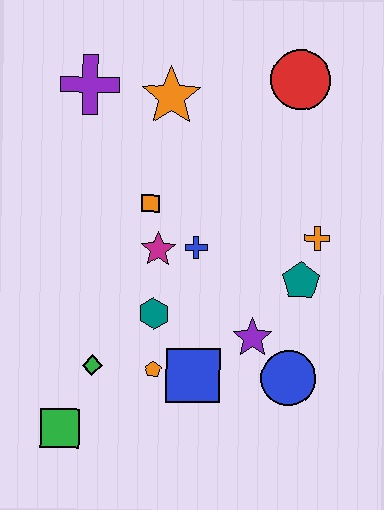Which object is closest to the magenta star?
The blue cross is closest to the magenta star.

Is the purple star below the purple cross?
Yes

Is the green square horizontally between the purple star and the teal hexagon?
No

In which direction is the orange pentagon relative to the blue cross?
The orange pentagon is below the blue cross.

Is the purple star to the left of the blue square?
No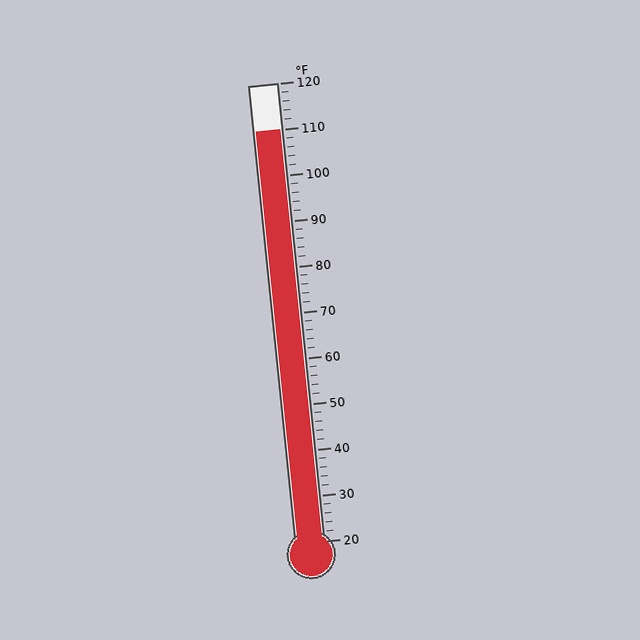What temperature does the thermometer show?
The thermometer shows approximately 110°F.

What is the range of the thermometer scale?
The thermometer scale ranges from 20°F to 120°F.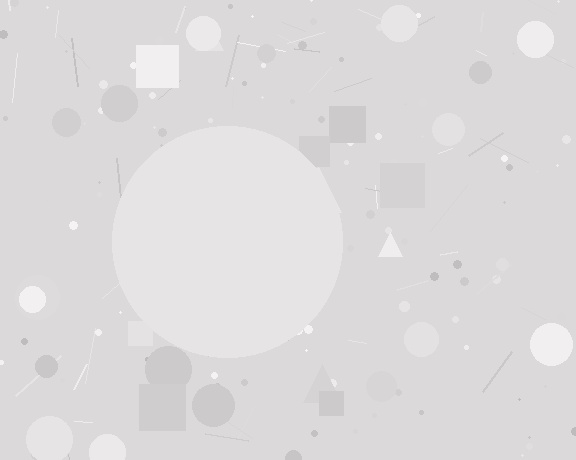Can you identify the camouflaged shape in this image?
The camouflaged shape is a circle.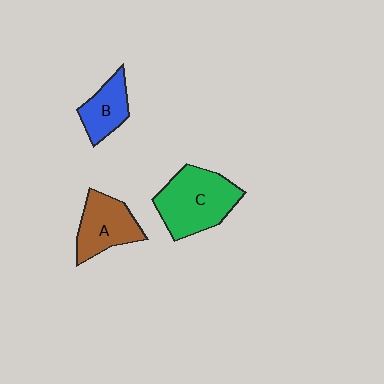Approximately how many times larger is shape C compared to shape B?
Approximately 1.9 times.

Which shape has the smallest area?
Shape B (blue).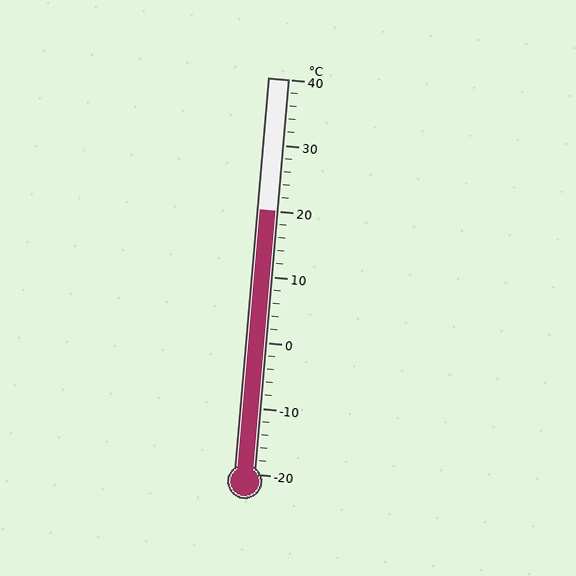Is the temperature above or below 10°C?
The temperature is above 10°C.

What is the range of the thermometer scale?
The thermometer scale ranges from -20°C to 40°C.